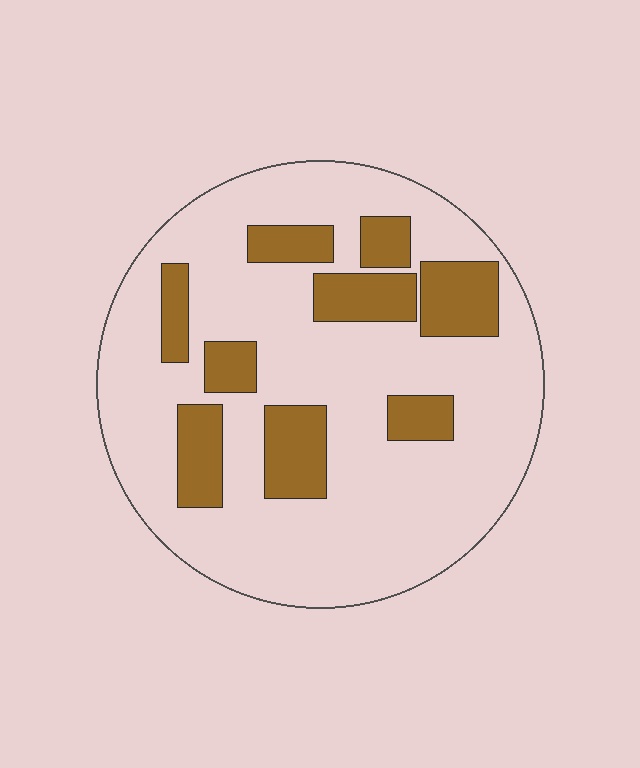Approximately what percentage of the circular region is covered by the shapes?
Approximately 25%.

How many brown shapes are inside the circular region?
9.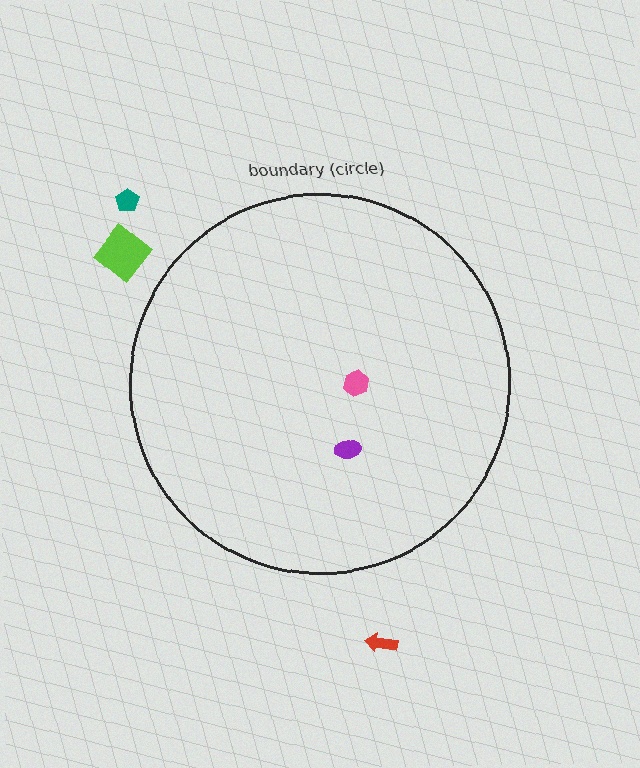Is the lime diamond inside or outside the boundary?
Outside.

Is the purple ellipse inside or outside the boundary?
Inside.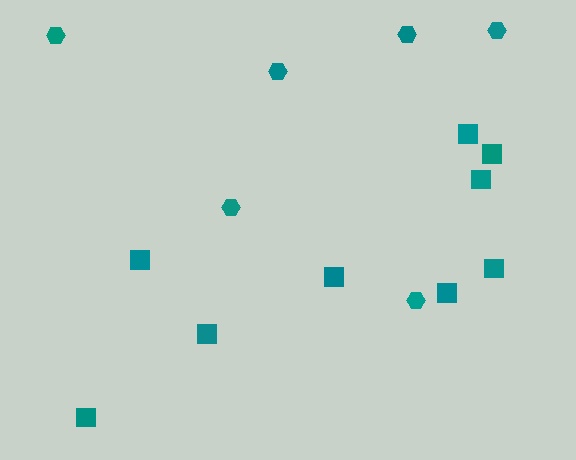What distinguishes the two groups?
There are 2 groups: one group of hexagons (6) and one group of squares (9).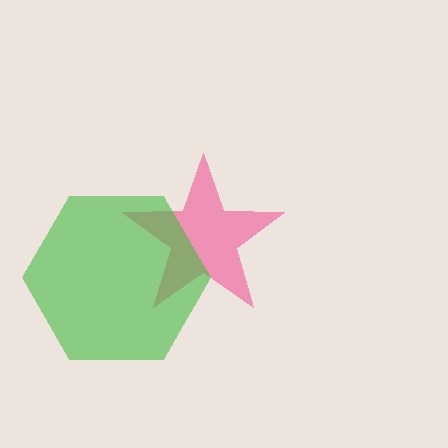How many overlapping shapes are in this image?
There are 2 overlapping shapes in the image.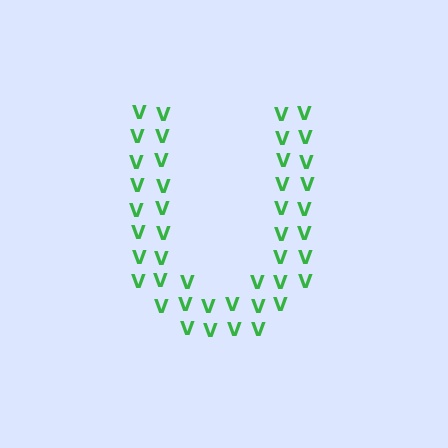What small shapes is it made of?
It is made of small letter V's.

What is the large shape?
The large shape is the letter U.